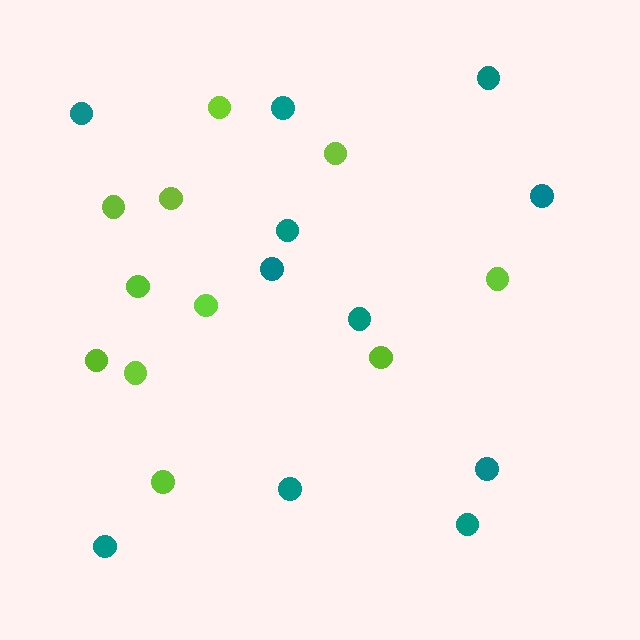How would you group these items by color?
There are 2 groups: one group of teal circles (11) and one group of lime circles (11).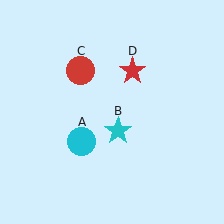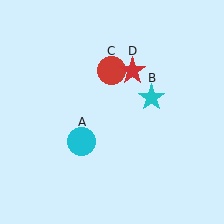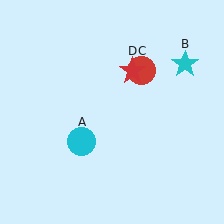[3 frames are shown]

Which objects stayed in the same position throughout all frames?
Cyan circle (object A) and red star (object D) remained stationary.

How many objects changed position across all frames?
2 objects changed position: cyan star (object B), red circle (object C).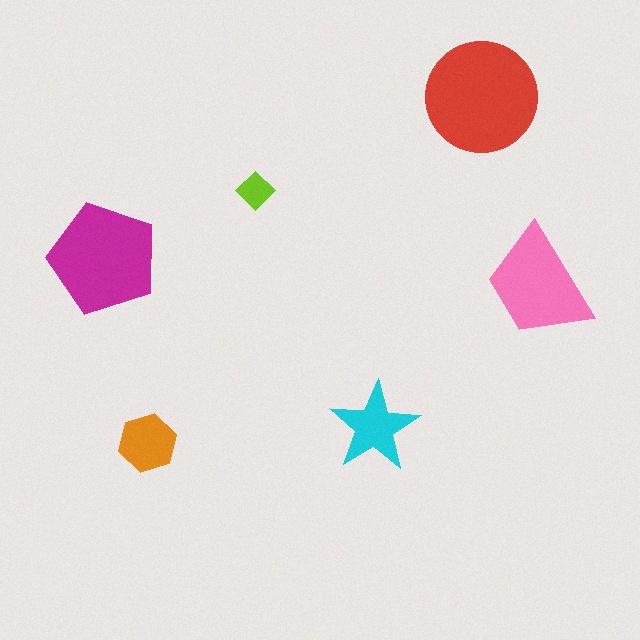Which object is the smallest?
The lime diamond.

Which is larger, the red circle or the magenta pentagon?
The red circle.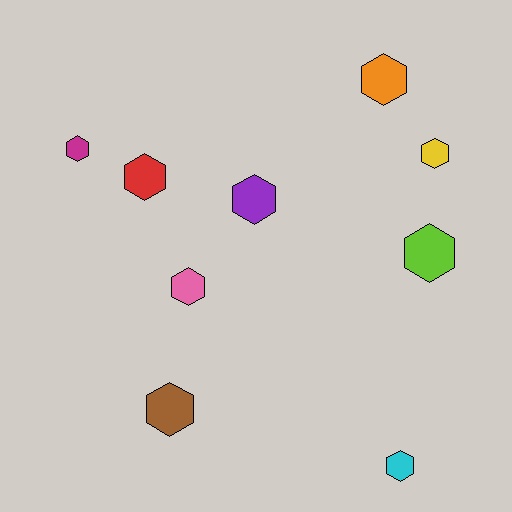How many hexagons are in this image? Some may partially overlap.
There are 9 hexagons.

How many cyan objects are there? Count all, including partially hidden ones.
There is 1 cyan object.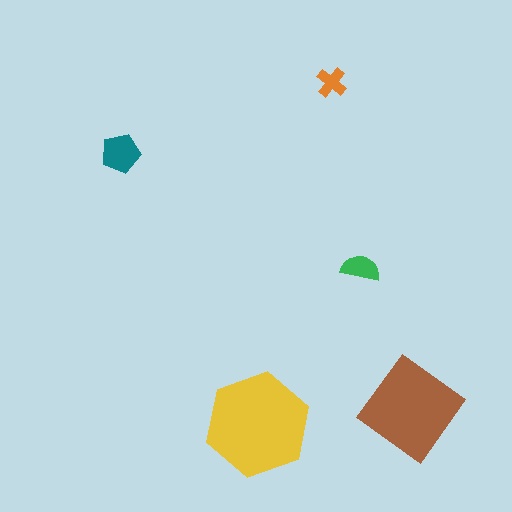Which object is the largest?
The yellow hexagon.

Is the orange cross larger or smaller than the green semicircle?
Smaller.